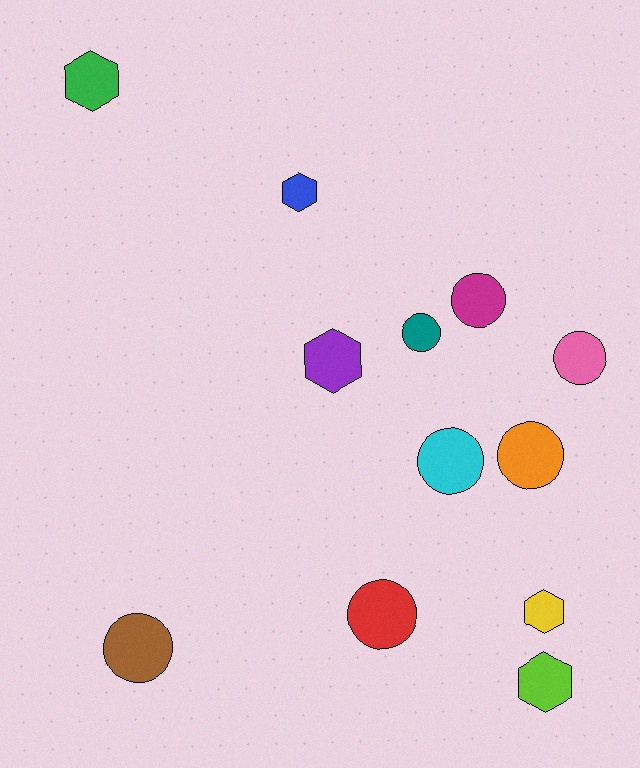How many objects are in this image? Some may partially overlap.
There are 12 objects.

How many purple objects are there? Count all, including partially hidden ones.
There is 1 purple object.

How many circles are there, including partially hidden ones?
There are 7 circles.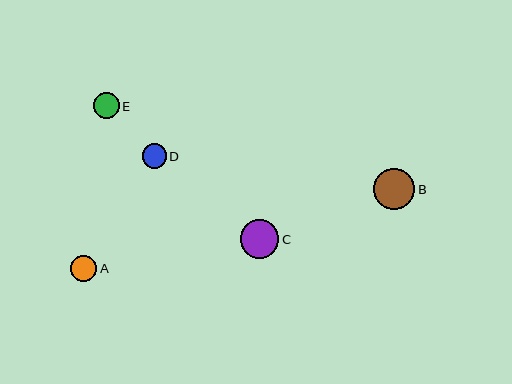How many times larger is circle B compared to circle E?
Circle B is approximately 1.6 times the size of circle E.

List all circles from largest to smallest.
From largest to smallest: B, C, E, A, D.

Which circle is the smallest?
Circle D is the smallest with a size of approximately 24 pixels.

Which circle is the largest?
Circle B is the largest with a size of approximately 41 pixels.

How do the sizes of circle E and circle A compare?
Circle E and circle A are approximately the same size.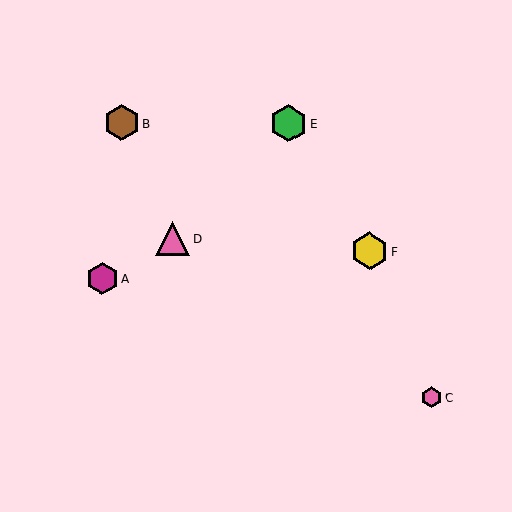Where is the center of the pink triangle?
The center of the pink triangle is at (173, 239).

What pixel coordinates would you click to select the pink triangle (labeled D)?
Click at (173, 239) to select the pink triangle D.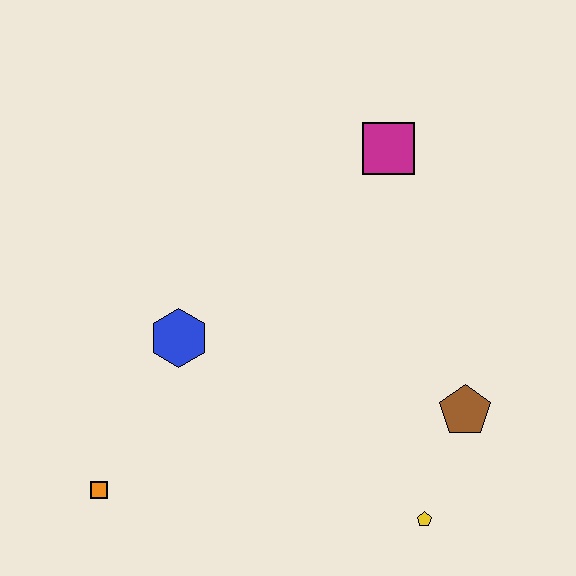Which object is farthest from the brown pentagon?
The orange square is farthest from the brown pentagon.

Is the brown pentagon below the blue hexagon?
Yes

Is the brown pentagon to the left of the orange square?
No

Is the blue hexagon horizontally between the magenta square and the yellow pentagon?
No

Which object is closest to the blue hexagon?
The orange square is closest to the blue hexagon.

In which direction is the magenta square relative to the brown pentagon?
The magenta square is above the brown pentagon.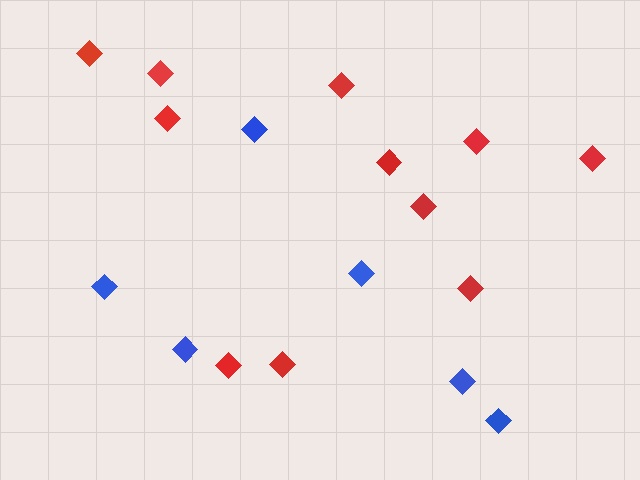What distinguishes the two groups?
There are 2 groups: one group of blue diamonds (6) and one group of red diamonds (11).